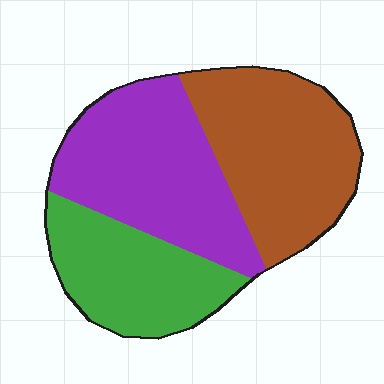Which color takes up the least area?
Green, at roughly 25%.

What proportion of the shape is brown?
Brown takes up about three eighths (3/8) of the shape.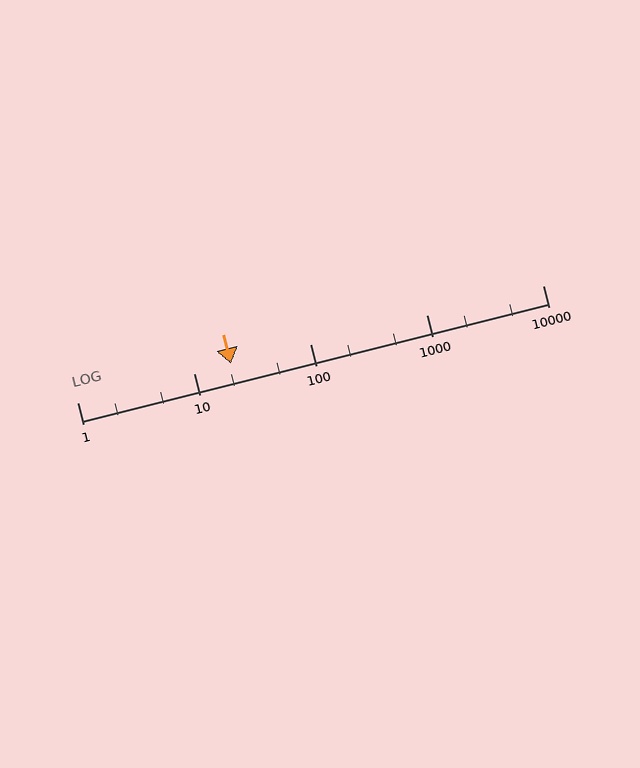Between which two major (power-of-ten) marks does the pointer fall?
The pointer is between 10 and 100.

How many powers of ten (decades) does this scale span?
The scale spans 4 decades, from 1 to 10000.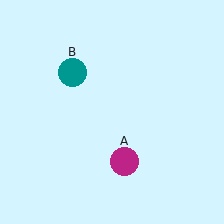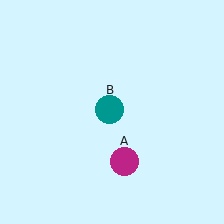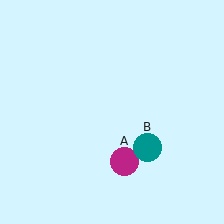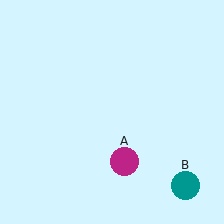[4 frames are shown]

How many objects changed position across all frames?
1 object changed position: teal circle (object B).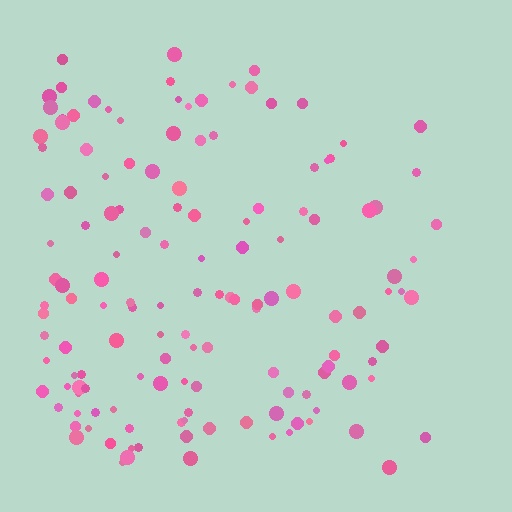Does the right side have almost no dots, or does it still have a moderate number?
Still a moderate number, just noticeably fewer than the left.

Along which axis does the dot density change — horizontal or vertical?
Horizontal.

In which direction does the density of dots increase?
From right to left, with the left side densest.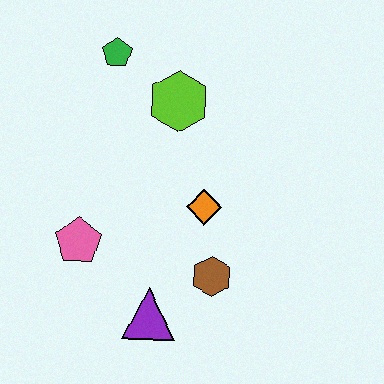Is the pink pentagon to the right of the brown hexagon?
No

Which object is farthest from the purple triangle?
The green pentagon is farthest from the purple triangle.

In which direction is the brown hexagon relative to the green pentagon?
The brown hexagon is below the green pentagon.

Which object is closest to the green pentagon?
The lime hexagon is closest to the green pentagon.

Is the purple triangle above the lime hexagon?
No